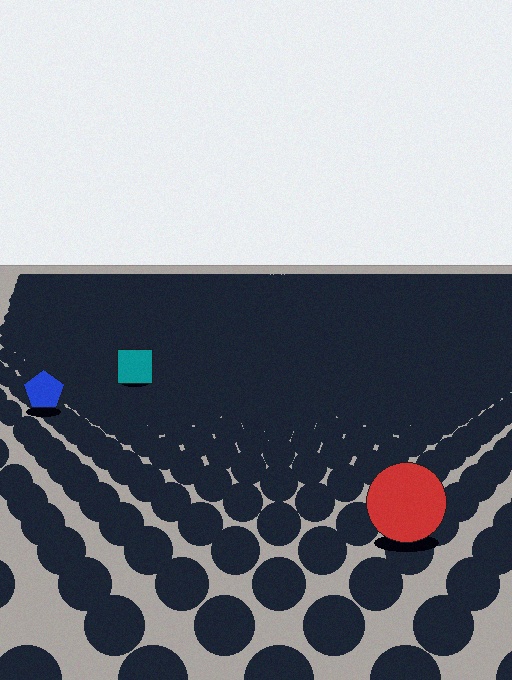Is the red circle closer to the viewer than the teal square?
Yes. The red circle is closer — you can tell from the texture gradient: the ground texture is coarser near it.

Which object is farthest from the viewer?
The teal square is farthest from the viewer. It appears smaller and the ground texture around it is denser.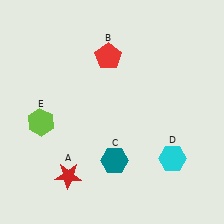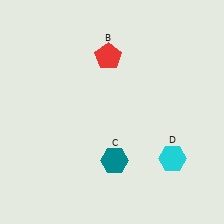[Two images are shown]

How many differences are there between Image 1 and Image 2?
There are 2 differences between the two images.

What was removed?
The red star (A), the lime hexagon (E) were removed in Image 2.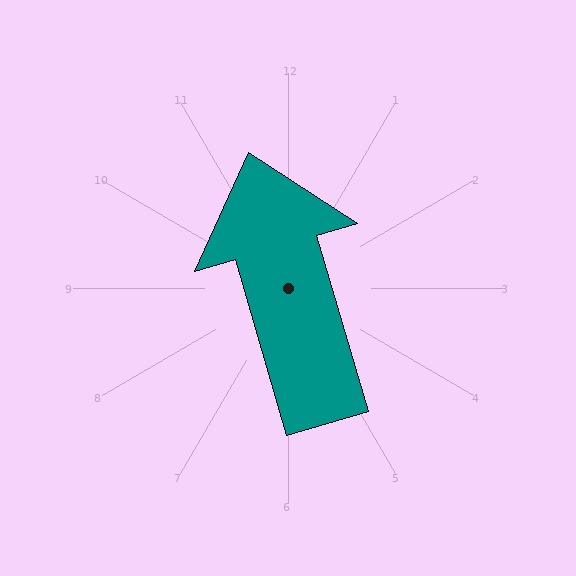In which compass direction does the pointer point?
North.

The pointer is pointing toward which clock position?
Roughly 11 o'clock.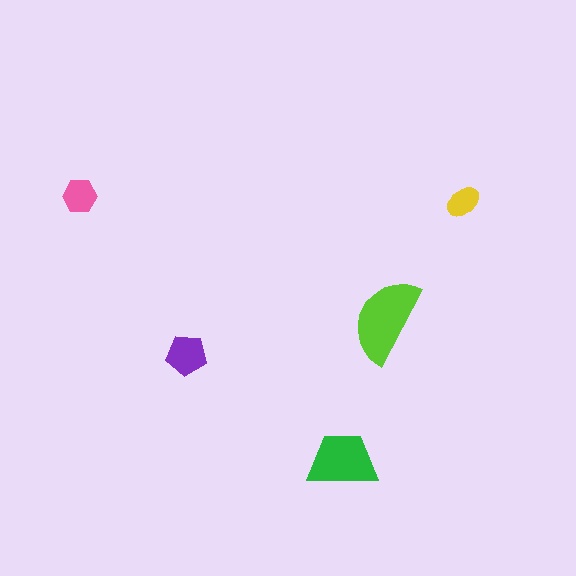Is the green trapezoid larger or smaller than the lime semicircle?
Smaller.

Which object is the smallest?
The yellow ellipse.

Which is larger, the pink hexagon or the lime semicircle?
The lime semicircle.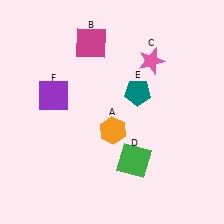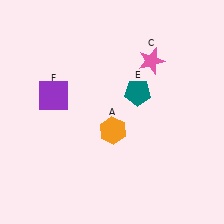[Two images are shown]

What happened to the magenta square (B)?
The magenta square (B) was removed in Image 2. It was in the top-left area of Image 1.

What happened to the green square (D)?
The green square (D) was removed in Image 2. It was in the bottom-right area of Image 1.